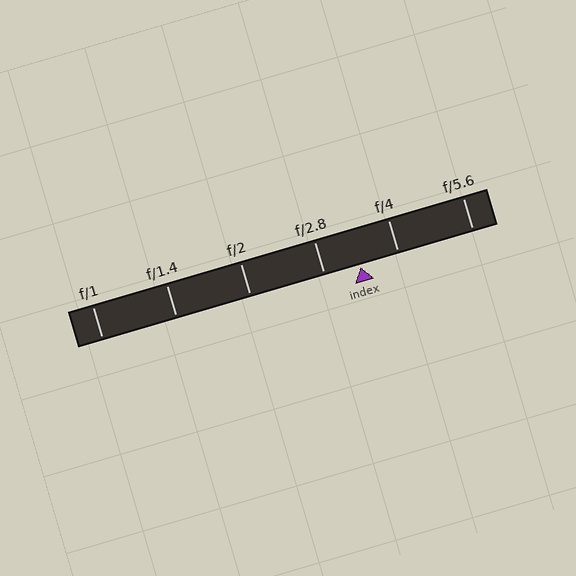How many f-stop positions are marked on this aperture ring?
There are 6 f-stop positions marked.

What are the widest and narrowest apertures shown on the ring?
The widest aperture shown is f/1 and the narrowest is f/5.6.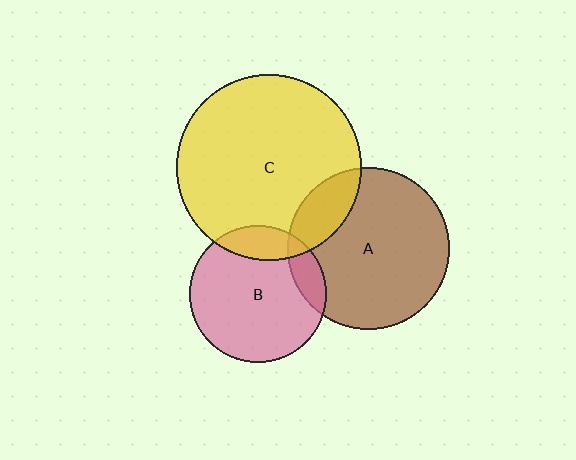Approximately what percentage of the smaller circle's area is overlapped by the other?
Approximately 10%.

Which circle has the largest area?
Circle C (yellow).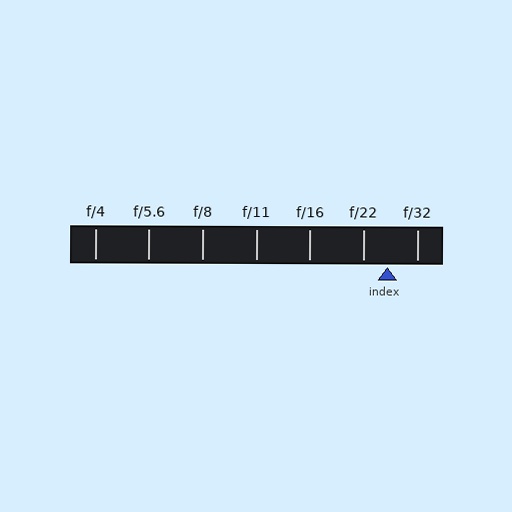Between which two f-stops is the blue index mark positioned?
The index mark is between f/22 and f/32.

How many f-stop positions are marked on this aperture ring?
There are 7 f-stop positions marked.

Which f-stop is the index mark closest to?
The index mark is closest to f/22.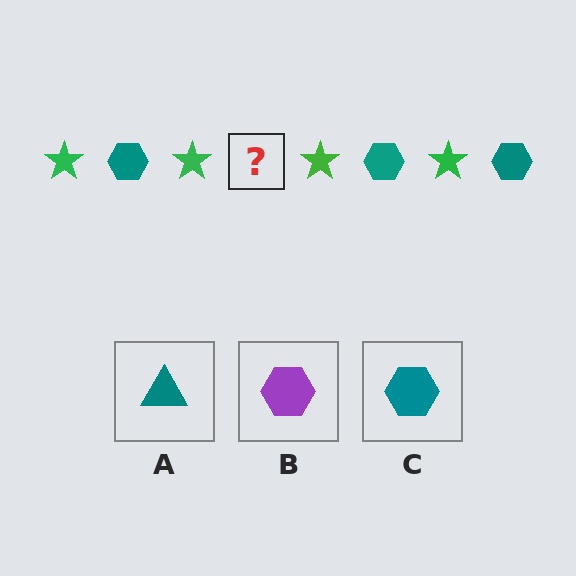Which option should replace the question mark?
Option C.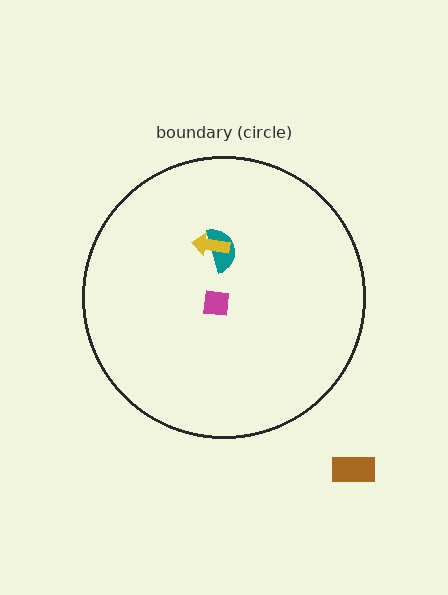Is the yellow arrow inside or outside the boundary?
Inside.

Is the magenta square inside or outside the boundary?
Inside.